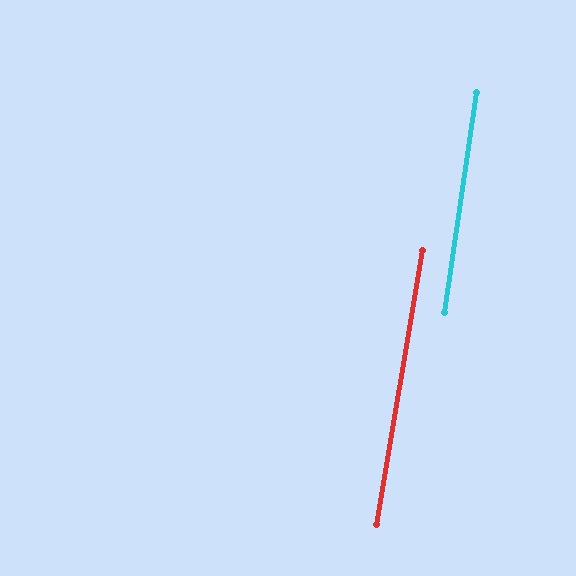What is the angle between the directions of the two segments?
Approximately 1 degree.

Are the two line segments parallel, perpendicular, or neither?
Parallel — their directions differ by only 1.0°.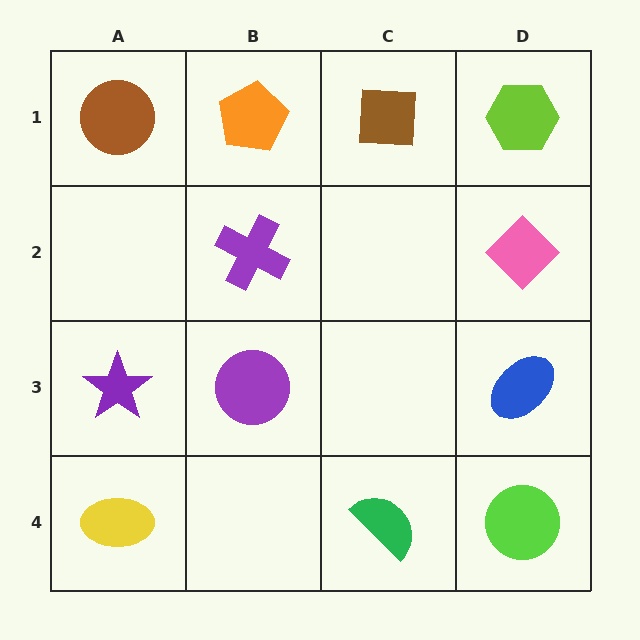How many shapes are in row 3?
3 shapes.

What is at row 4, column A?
A yellow ellipse.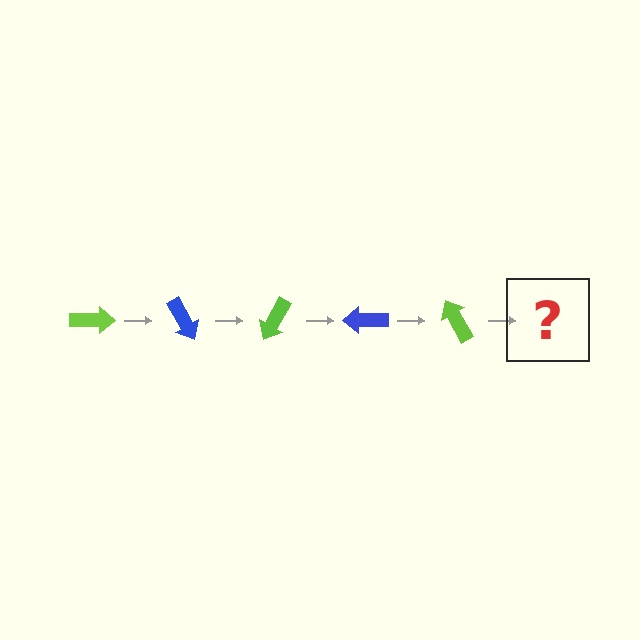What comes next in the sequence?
The next element should be a blue arrow, rotated 300 degrees from the start.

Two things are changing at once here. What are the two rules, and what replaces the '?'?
The two rules are that it rotates 60 degrees each step and the color cycles through lime and blue. The '?' should be a blue arrow, rotated 300 degrees from the start.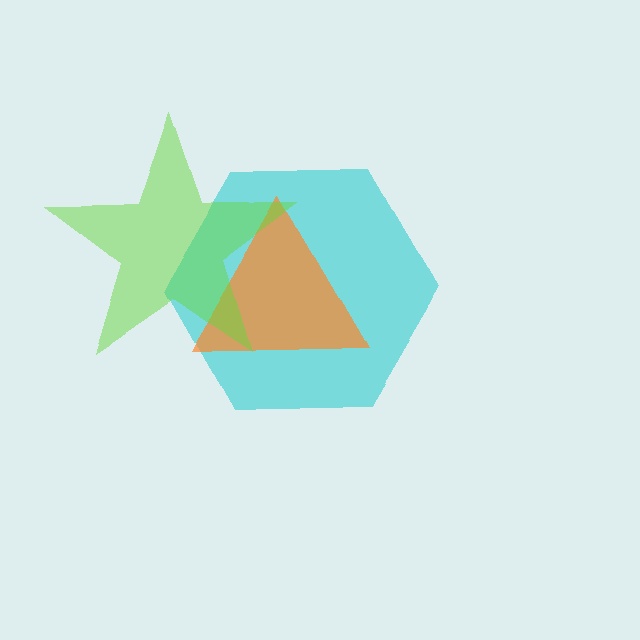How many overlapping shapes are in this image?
There are 3 overlapping shapes in the image.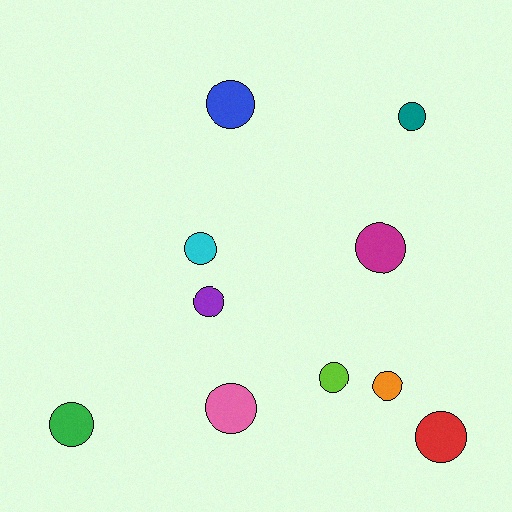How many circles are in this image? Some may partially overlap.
There are 10 circles.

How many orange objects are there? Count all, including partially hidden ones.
There is 1 orange object.